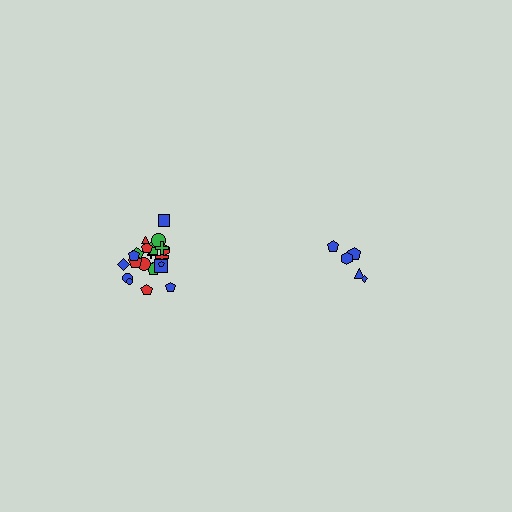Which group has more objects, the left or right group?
The left group.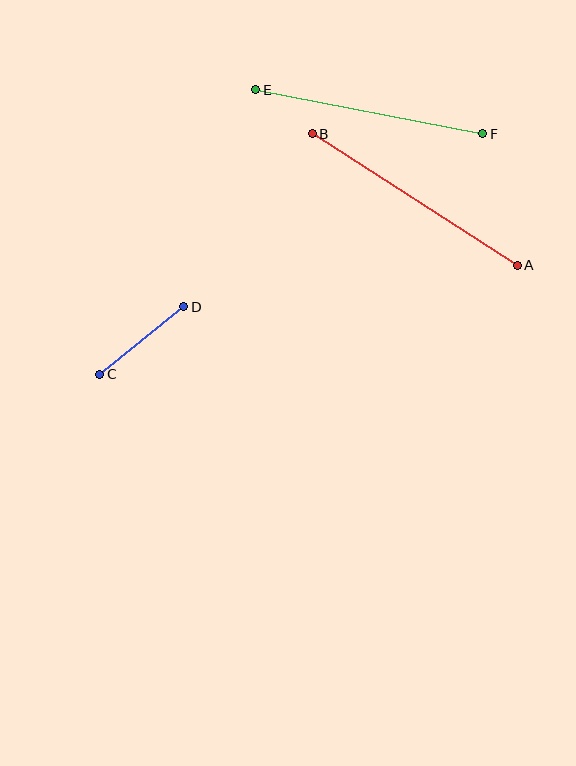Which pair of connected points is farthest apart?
Points A and B are farthest apart.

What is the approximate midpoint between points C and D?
The midpoint is at approximately (142, 341) pixels.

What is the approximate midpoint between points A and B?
The midpoint is at approximately (415, 200) pixels.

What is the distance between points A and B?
The distance is approximately 244 pixels.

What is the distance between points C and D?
The distance is approximately 108 pixels.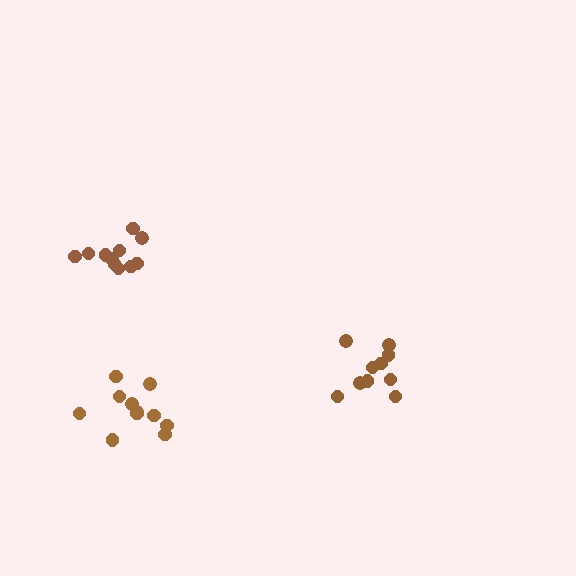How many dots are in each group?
Group 1: 10 dots, Group 2: 11 dots, Group 3: 12 dots (33 total).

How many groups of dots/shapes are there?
There are 3 groups.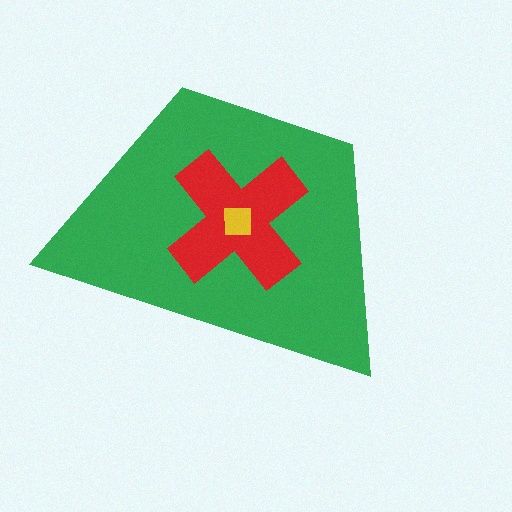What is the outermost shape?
The green trapezoid.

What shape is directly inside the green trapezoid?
The red cross.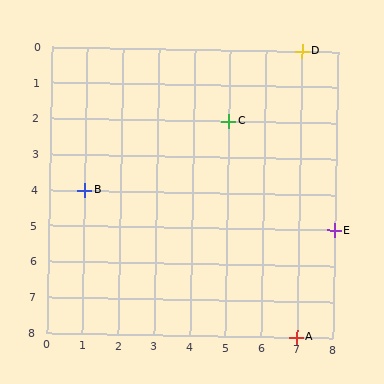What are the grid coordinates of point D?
Point D is at grid coordinates (7, 0).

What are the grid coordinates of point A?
Point A is at grid coordinates (7, 8).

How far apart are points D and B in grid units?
Points D and B are 6 columns and 4 rows apart (about 7.2 grid units diagonally).